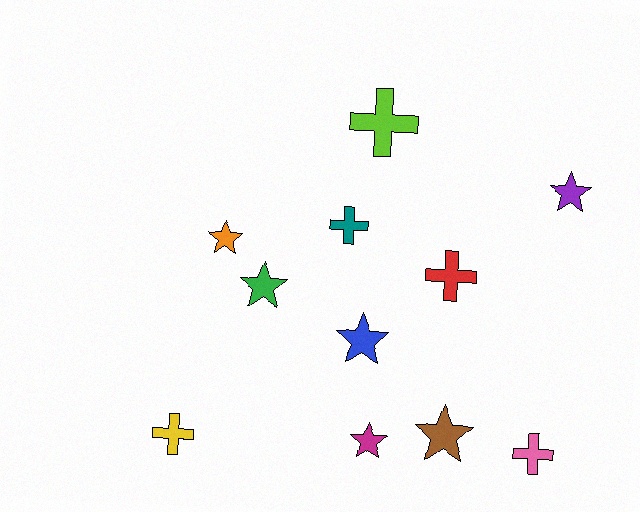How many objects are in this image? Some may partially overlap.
There are 11 objects.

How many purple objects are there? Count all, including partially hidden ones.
There is 1 purple object.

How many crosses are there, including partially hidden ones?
There are 5 crosses.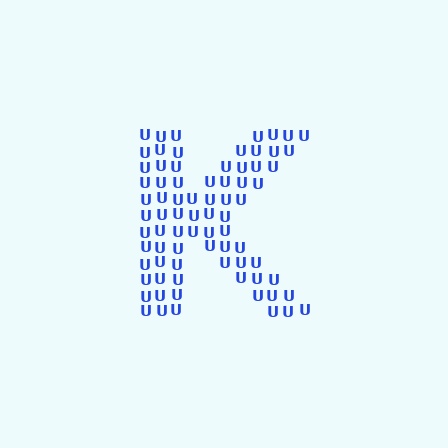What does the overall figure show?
The overall figure shows the letter K.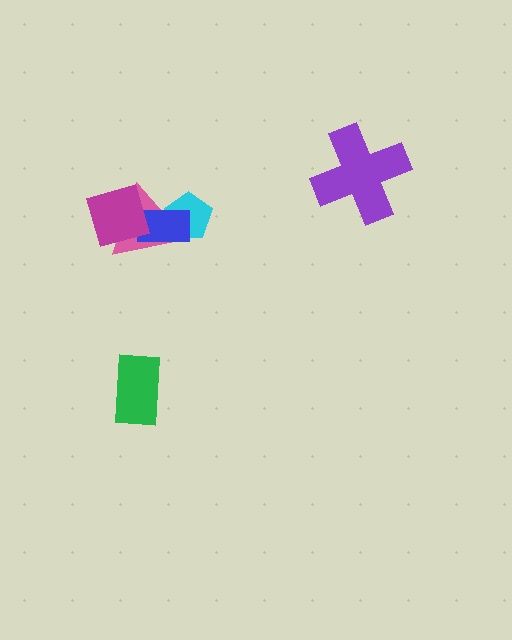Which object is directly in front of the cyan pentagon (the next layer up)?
The pink triangle is directly in front of the cyan pentagon.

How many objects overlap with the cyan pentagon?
2 objects overlap with the cyan pentagon.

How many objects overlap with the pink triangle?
3 objects overlap with the pink triangle.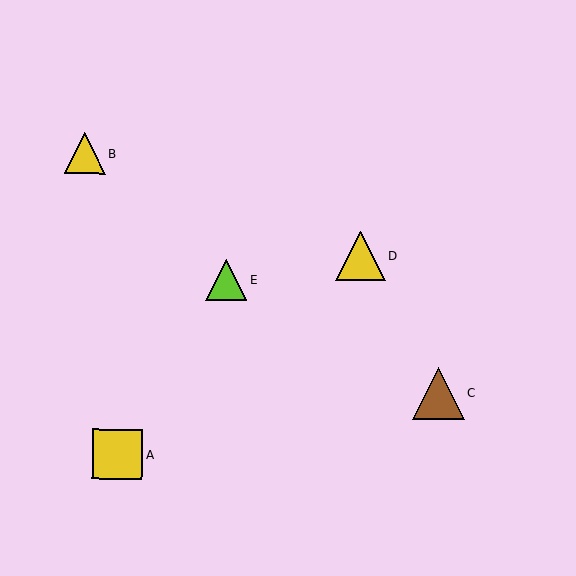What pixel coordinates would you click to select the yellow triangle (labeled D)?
Click at (360, 256) to select the yellow triangle D.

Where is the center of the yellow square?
The center of the yellow square is at (117, 454).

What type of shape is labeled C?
Shape C is a brown triangle.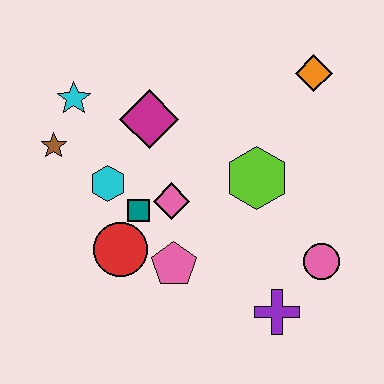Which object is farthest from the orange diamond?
The brown star is farthest from the orange diamond.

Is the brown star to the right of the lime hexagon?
No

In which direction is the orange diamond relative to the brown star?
The orange diamond is to the right of the brown star.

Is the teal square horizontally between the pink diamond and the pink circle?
No